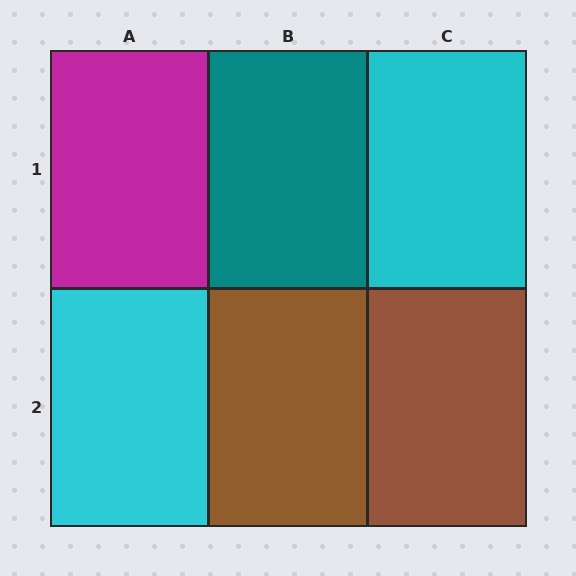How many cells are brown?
2 cells are brown.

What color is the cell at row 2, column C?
Brown.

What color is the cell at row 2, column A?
Cyan.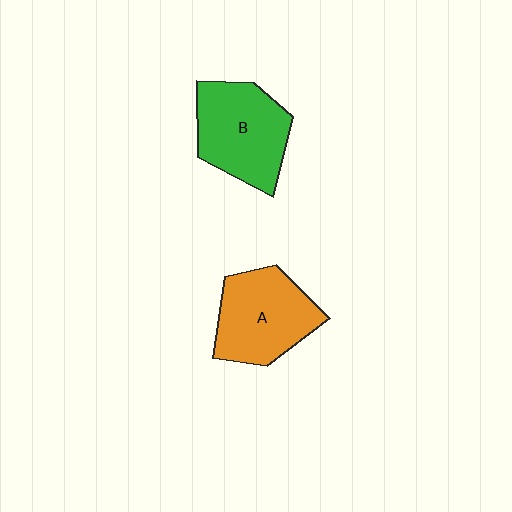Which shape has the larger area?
Shape B (green).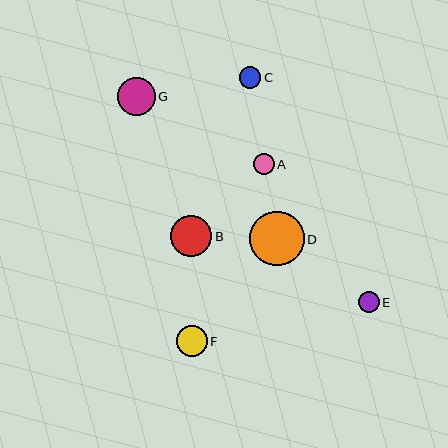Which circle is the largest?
Circle D is the largest with a size of approximately 55 pixels.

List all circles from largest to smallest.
From largest to smallest: D, B, G, F, C, E, A.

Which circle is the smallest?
Circle A is the smallest with a size of approximately 21 pixels.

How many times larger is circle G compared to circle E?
Circle G is approximately 1.8 times the size of circle E.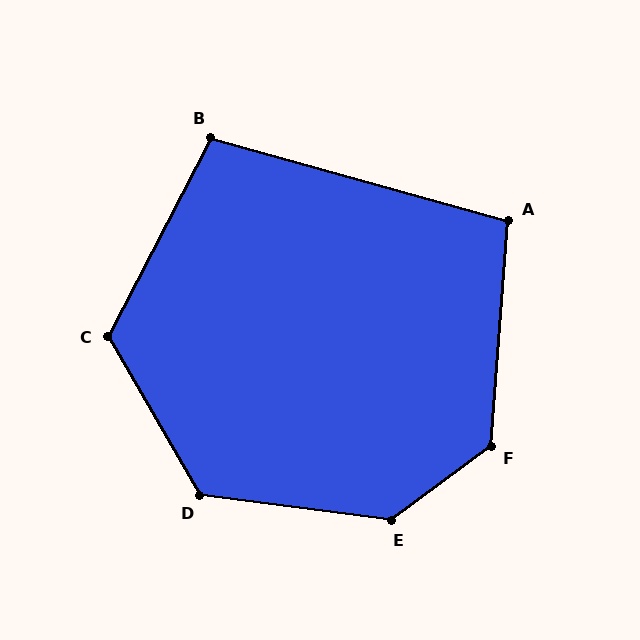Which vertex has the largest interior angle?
E, at approximately 136 degrees.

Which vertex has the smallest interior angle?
A, at approximately 101 degrees.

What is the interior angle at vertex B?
Approximately 102 degrees (obtuse).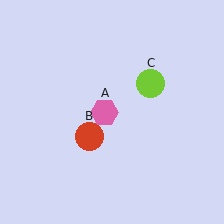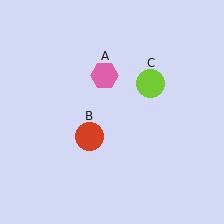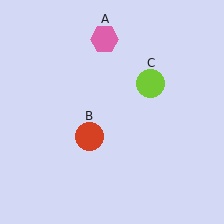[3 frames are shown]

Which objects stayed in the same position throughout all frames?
Red circle (object B) and lime circle (object C) remained stationary.